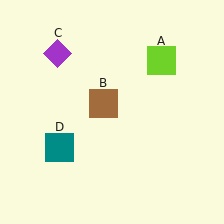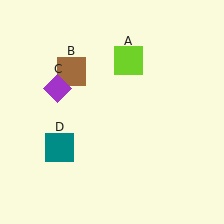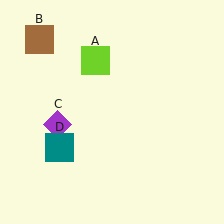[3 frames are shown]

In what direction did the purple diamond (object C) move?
The purple diamond (object C) moved down.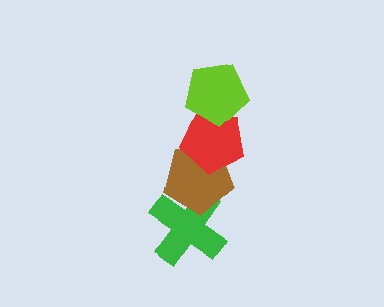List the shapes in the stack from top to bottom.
From top to bottom: the lime pentagon, the red pentagon, the brown pentagon, the green cross.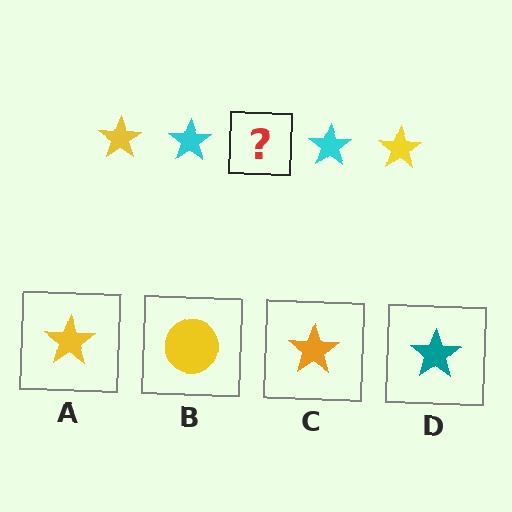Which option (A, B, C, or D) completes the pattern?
A.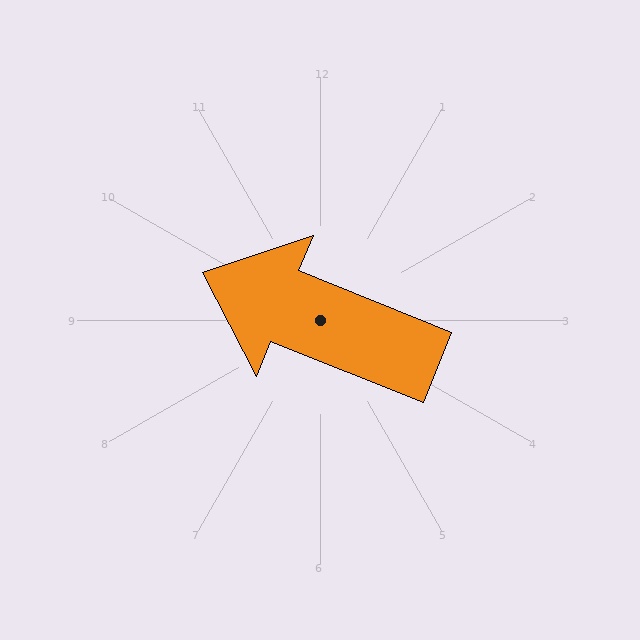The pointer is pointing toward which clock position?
Roughly 10 o'clock.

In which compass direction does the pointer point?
West.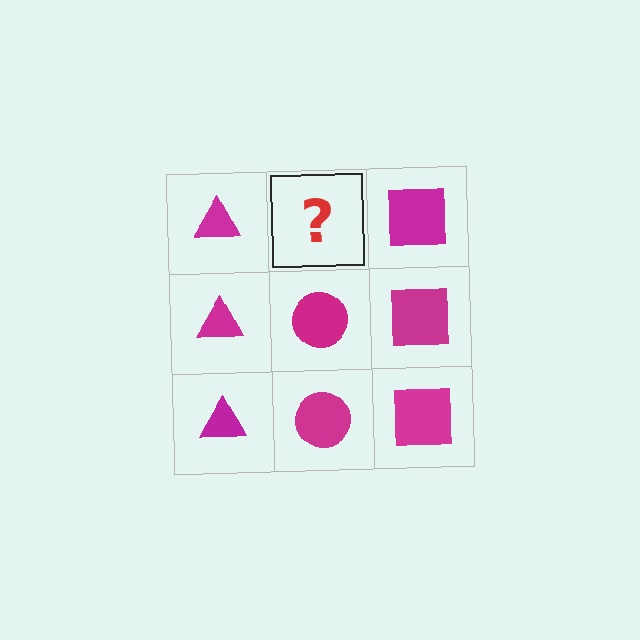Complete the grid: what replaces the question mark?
The question mark should be replaced with a magenta circle.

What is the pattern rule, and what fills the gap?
The rule is that each column has a consistent shape. The gap should be filled with a magenta circle.